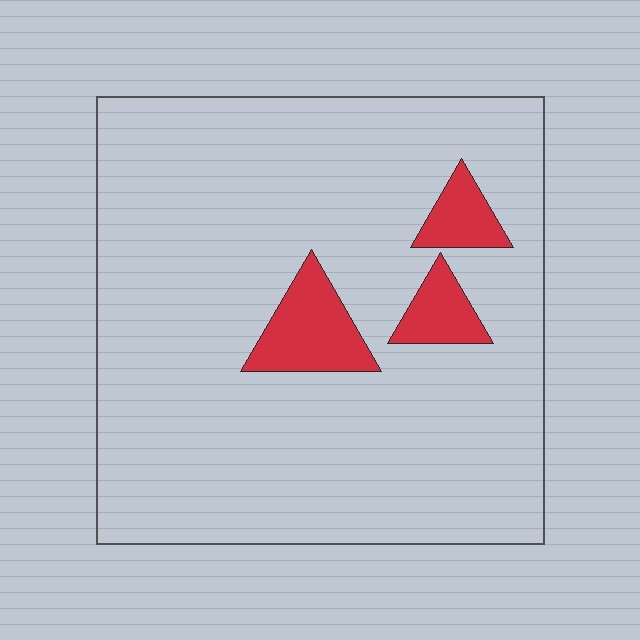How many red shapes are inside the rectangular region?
3.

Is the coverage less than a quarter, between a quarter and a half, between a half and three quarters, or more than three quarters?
Less than a quarter.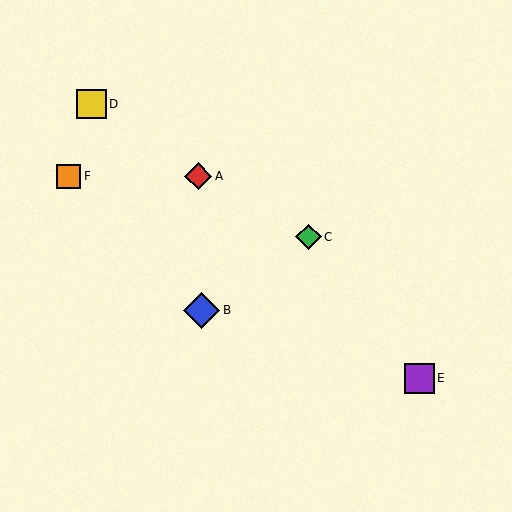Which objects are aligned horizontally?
Objects A, F are aligned horizontally.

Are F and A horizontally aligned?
Yes, both are at y≈176.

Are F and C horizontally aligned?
No, F is at y≈176 and C is at y≈237.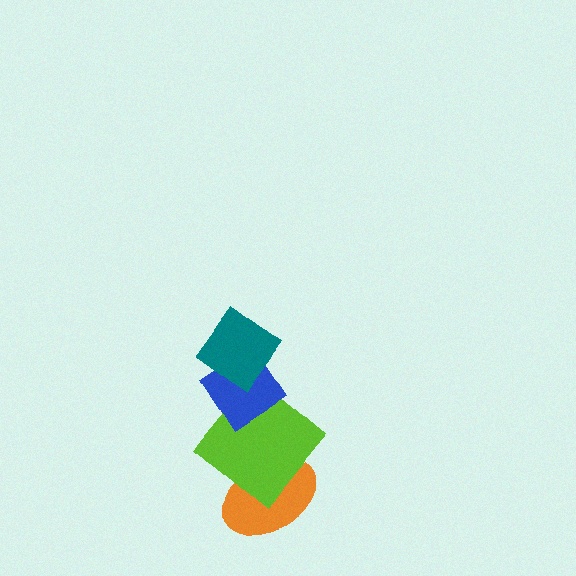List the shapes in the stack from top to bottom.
From top to bottom: the teal diamond, the blue diamond, the lime diamond, the orange ellipse.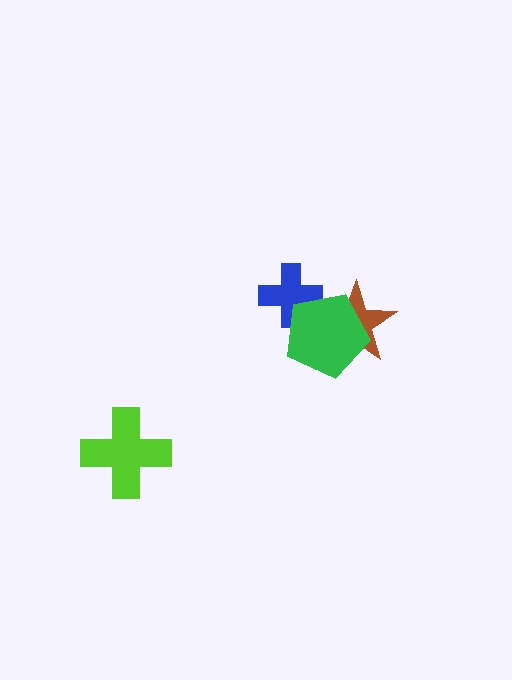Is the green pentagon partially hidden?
No, no other shape covers it.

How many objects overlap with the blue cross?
1 object overlaps with the blue cross.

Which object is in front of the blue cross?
The green pentagon is in front of the blue cross.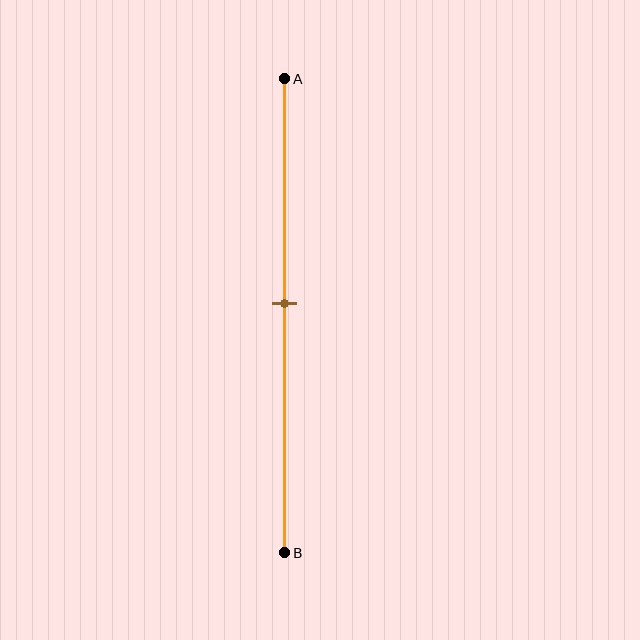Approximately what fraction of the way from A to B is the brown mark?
The brown mark is approximately 45% of the way from A to B.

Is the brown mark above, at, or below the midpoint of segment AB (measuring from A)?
The brown mark is approximately at the midpoint of segment AB.